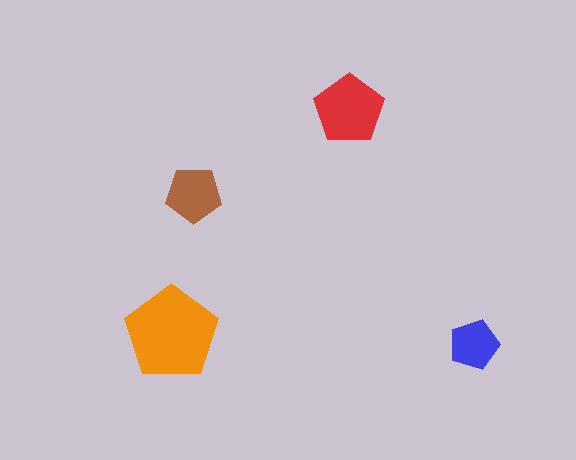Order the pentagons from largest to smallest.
the orange one, the red one, the brown one, the blue one.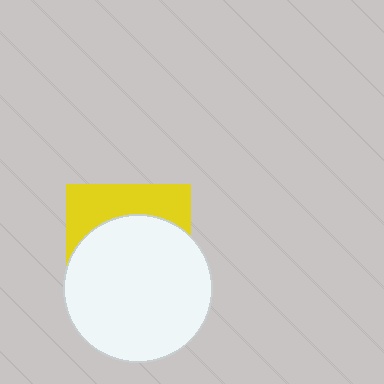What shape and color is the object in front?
The object in front is a white circle.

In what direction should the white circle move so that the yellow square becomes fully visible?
The white circle should move down. That is the shortest direction to clear the overlap and leave the yellow square fully visible.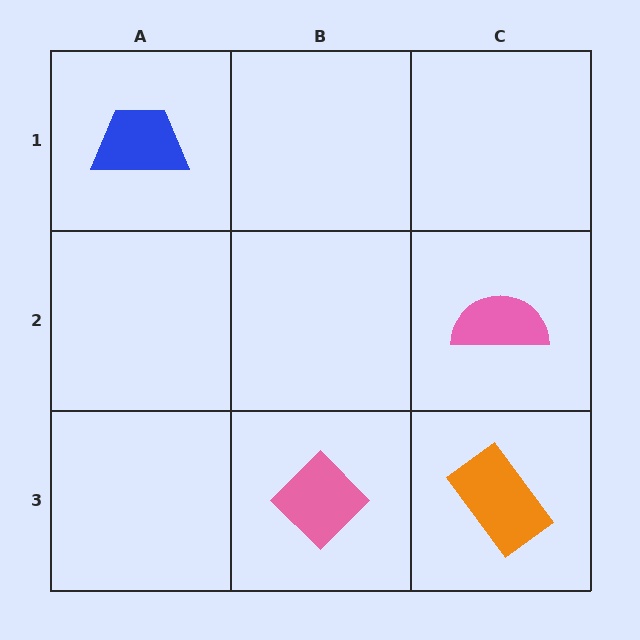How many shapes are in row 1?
1 shape.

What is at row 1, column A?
A blue trapezoid.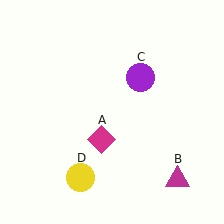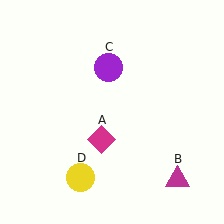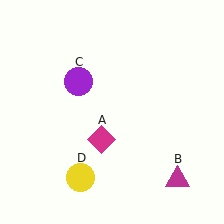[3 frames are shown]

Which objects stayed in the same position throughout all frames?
Magenta diamond (object A) and magenta triangle (object B) and yellow circle (object D) remained stationary.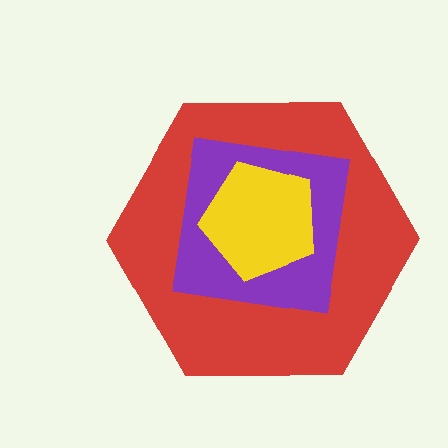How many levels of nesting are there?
3.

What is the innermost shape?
The yellow pentagon.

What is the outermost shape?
The red hexagon.